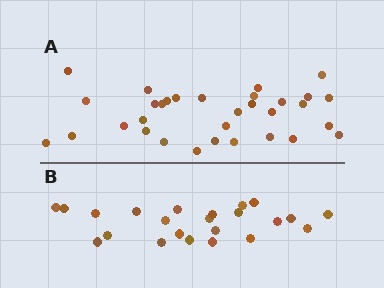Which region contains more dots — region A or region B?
Region A (the top region) has more dots.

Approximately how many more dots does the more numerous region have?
Region A has roughly 8 or so more dots than region B.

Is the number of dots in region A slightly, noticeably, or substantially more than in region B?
Region A has noticeably more, but not dramatically so. The ratio is roughly 1.4 to 1.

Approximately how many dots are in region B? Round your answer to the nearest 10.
About 20 dots. (The exact count is 23, which rounds to 20.)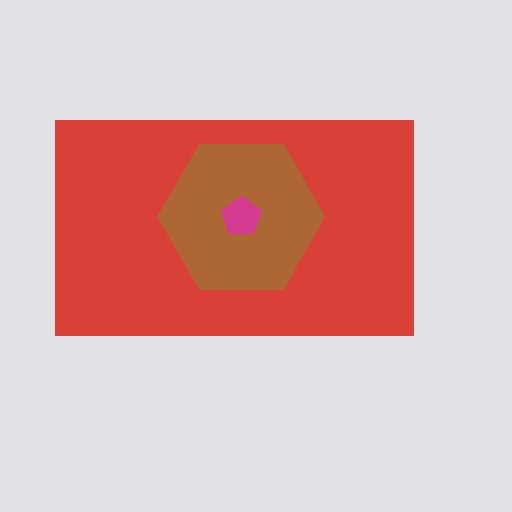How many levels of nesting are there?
3.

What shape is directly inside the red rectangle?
The brown hexagon.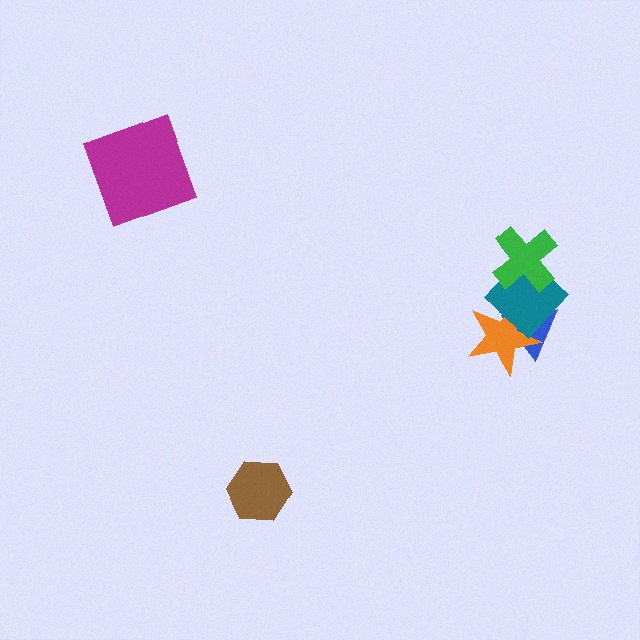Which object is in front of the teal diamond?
The green cross is in front of the teal diamond.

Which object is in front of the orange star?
The teal diamond is in front of the orange star.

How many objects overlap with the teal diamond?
3 objects overlap with the teal diamond.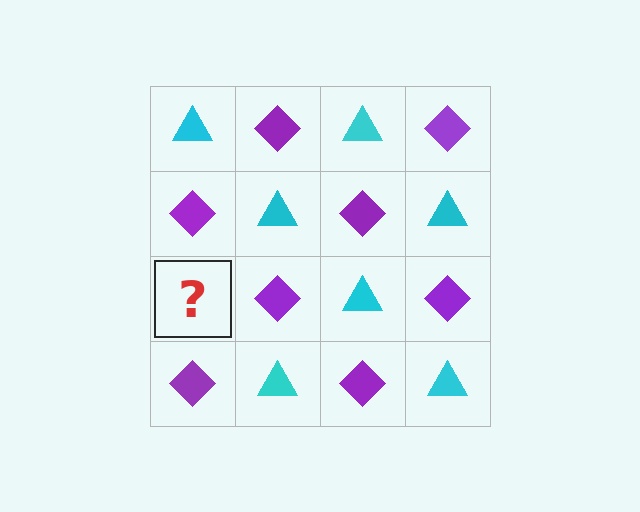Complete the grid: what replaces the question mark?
The question mark should be replaced with a cyan triangle.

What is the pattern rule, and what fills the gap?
The rule is that it alternates cyan triangle and purple diamond in a checkerboard pattern. The gap should be filled with a cyan triangle.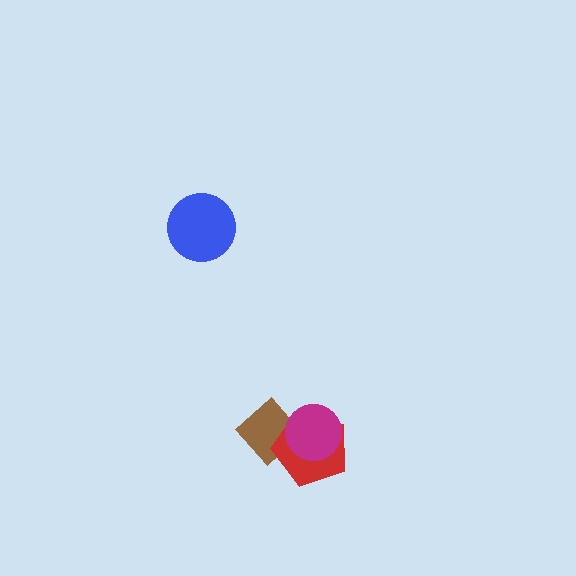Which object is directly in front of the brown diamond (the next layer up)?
The red pentagon is directly in front of the brown diamond.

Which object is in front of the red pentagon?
The magenta circle is in front of the red pentagon.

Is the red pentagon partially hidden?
Yes, it is partially covered by another shape.